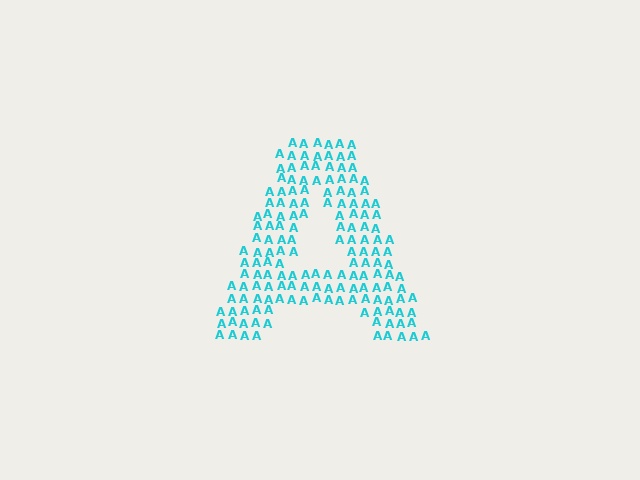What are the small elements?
The small elements are letter A's.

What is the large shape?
The large shape is the letter A.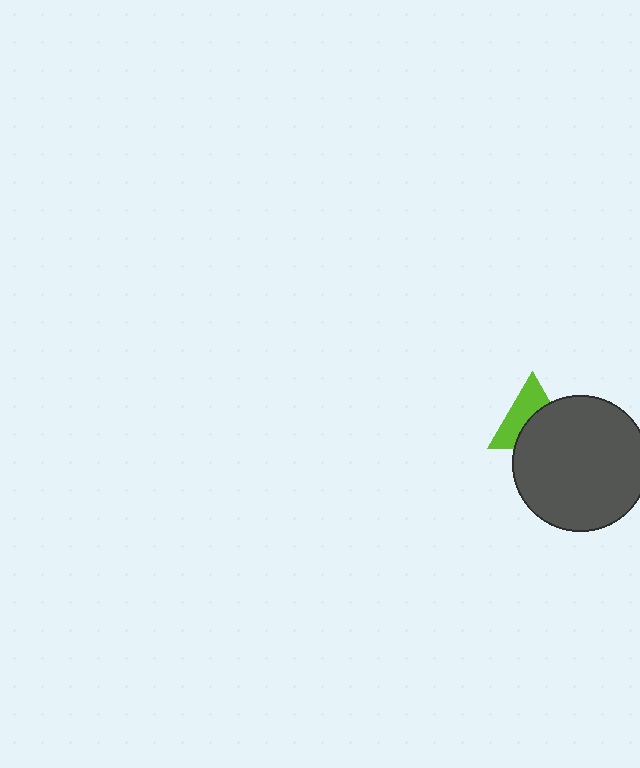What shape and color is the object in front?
The object in front is a dark gray circle.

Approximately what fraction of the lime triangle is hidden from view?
Roughly 50% of the lime triangle is hidden behind the dark gray circle.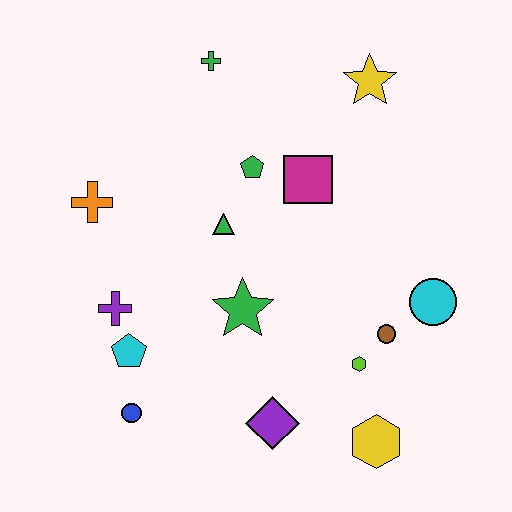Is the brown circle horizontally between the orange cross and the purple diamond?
No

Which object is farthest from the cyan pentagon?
The yellow star is farthest from the cyan pentagon.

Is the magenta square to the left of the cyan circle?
Yes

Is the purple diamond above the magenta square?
No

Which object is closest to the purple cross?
The cyan pentagon is closest to the purple cross.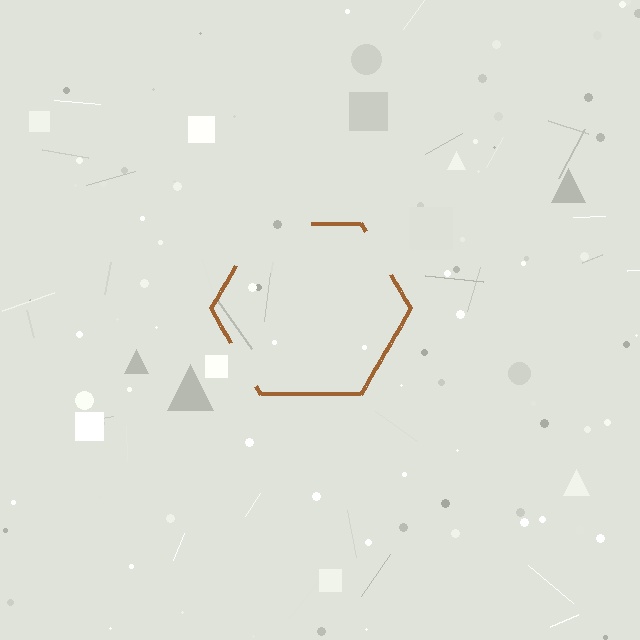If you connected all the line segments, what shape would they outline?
They would outline a hexagon.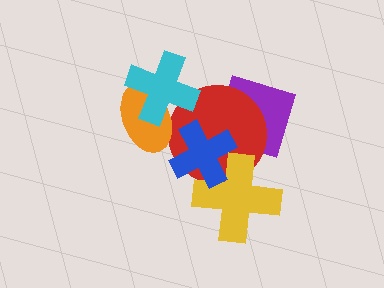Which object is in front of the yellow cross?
The blue cross is in front of the yellow cross.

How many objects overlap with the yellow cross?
2 objects overlap with the yellow cross.